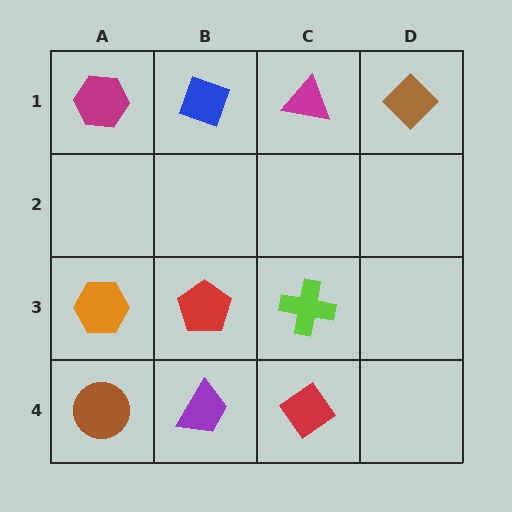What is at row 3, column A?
An orange hexagon.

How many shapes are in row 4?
3 shapes.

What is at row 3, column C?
A lime cross.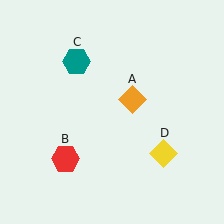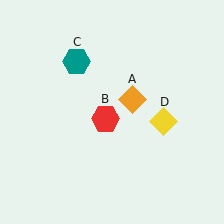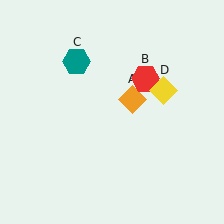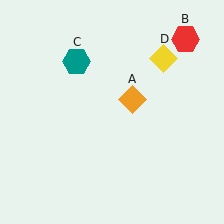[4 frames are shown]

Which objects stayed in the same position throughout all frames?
Orange diamond (object A) and teal hexagon (object C) remained stationary.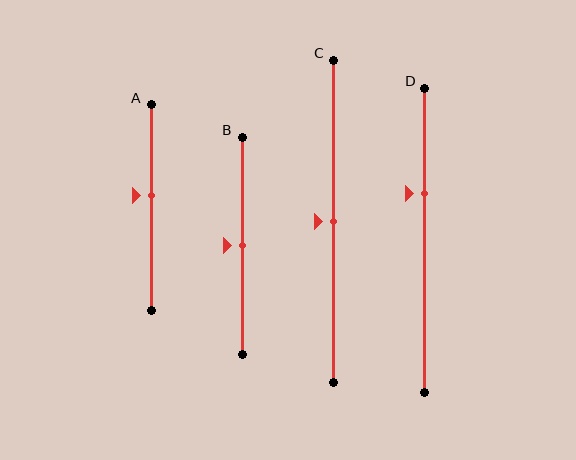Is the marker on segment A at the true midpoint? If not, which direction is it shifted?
No, the marker on segment A is shifted upward by about 6% of the segment length.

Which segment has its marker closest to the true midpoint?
Segment B has its marker closest to the true midpoint.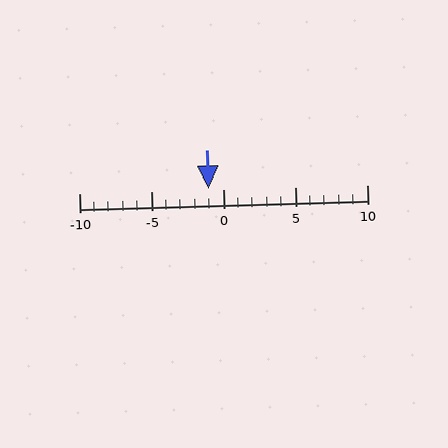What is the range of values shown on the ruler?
The ruler shows values from -10 to 10.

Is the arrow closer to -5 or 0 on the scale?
The arrow is closer to 0.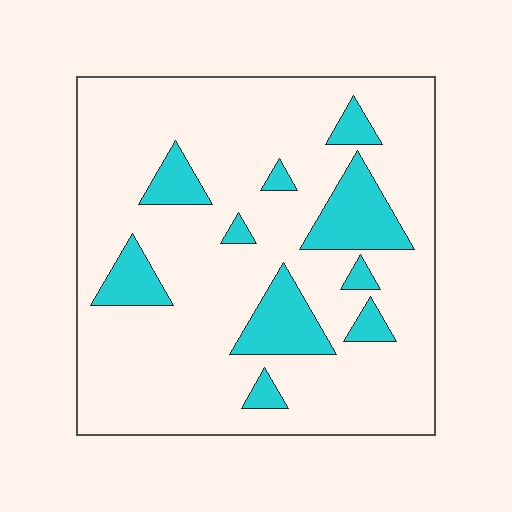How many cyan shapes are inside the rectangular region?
10.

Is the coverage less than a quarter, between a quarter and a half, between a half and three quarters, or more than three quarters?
Less than a quarter.